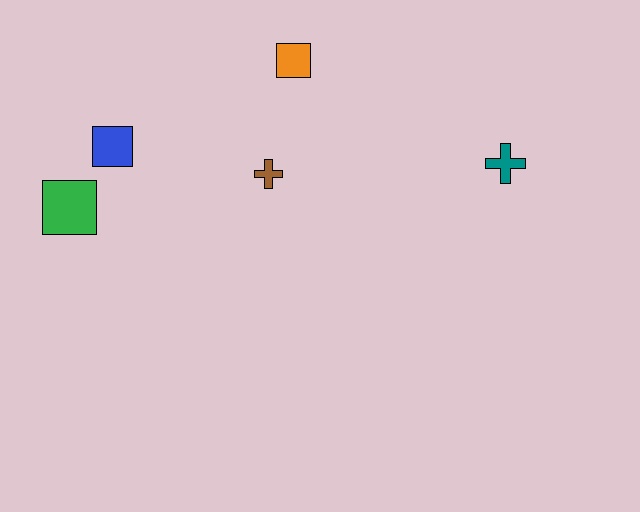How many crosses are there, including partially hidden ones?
There are 2 crosses.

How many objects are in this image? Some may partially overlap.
There are 5 objects.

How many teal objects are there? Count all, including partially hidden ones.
There is 1 teal object.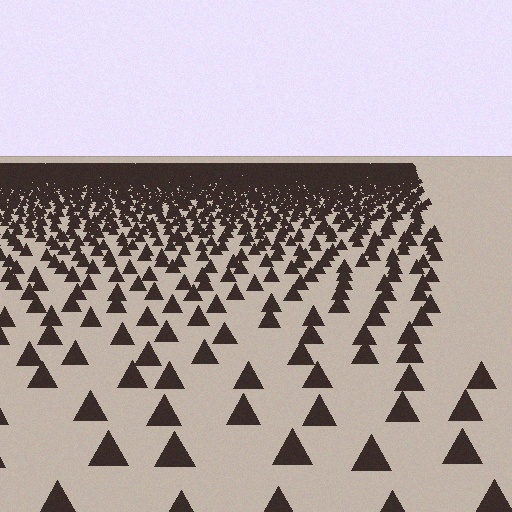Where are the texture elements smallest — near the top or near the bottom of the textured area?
Near the top.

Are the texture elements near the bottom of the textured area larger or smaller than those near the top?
Larger. Near the bottom, elements are closer to the viewer and appear at a bigger on-screen size.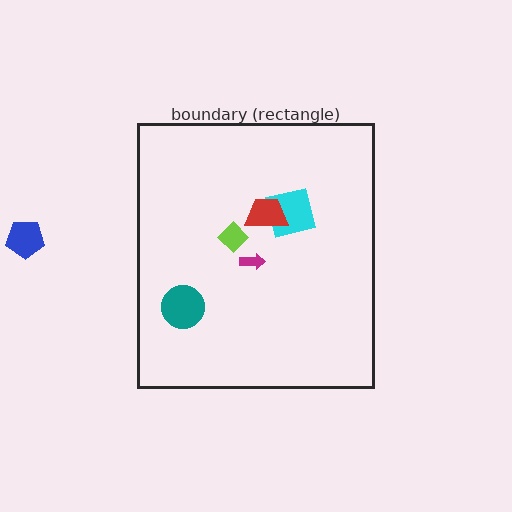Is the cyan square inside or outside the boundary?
Inside.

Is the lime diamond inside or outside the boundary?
Inside.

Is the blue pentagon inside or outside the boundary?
Outside.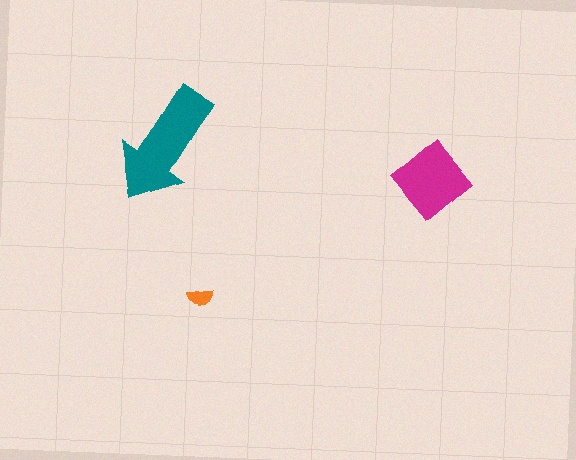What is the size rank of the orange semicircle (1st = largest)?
3rd.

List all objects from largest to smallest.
The teal arrow, the magenta diamond, the orange semicircle.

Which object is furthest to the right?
The magenta diamond is rightmost.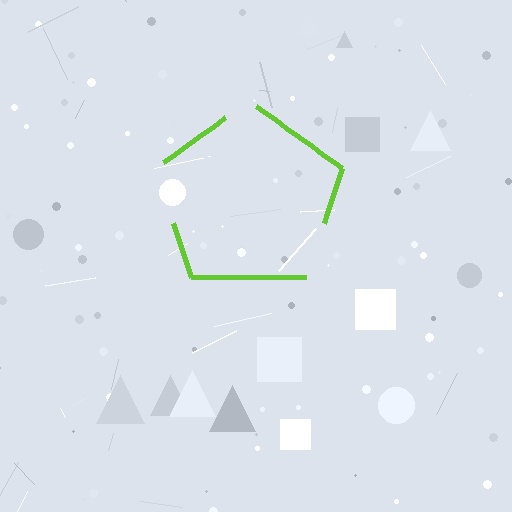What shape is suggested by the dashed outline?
The dashed outline suggests a pentagon.